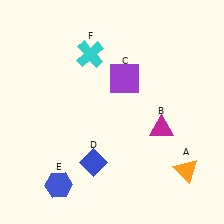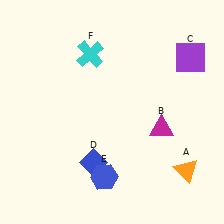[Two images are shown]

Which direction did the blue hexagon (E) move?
The blue hexagon (E) moved right.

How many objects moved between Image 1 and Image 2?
2 objects moved between the two images.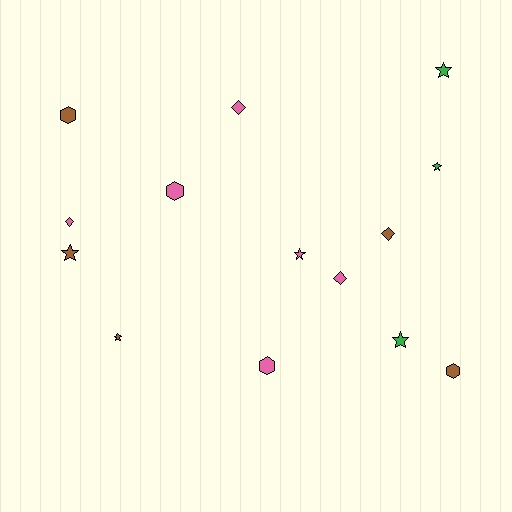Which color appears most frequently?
Pink, with 6 objects.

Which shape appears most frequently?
Star, with 6 objects.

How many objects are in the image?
There are 14 objects.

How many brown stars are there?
There are 2 brown stars.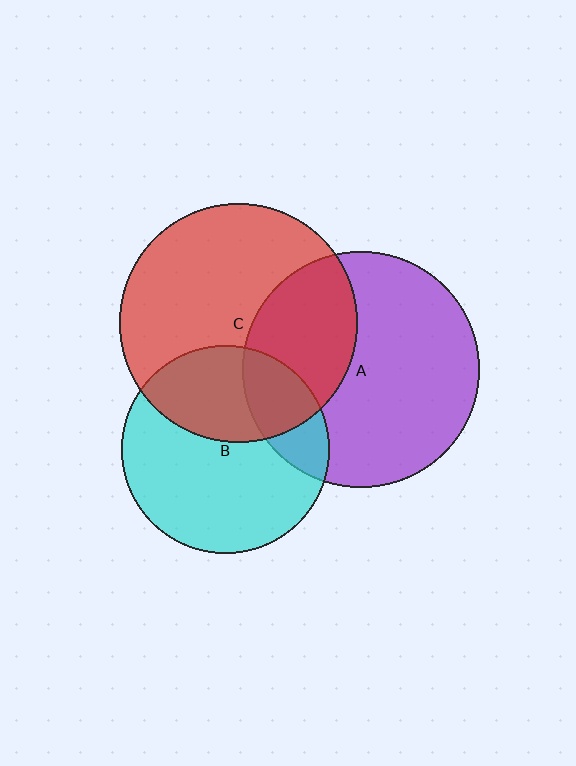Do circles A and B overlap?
Yes.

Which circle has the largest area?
Circle C (red).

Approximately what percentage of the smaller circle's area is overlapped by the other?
Approximately 20%.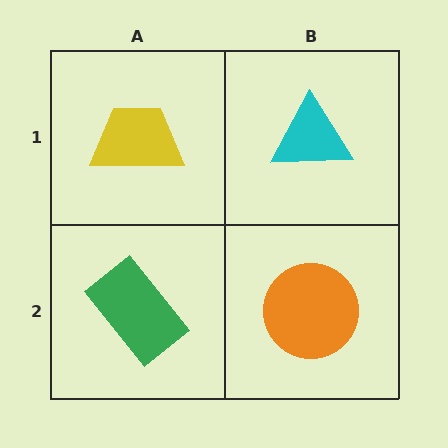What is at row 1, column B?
A cyan triangle.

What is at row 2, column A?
A green rectangle.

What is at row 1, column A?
A yellow trapezoid.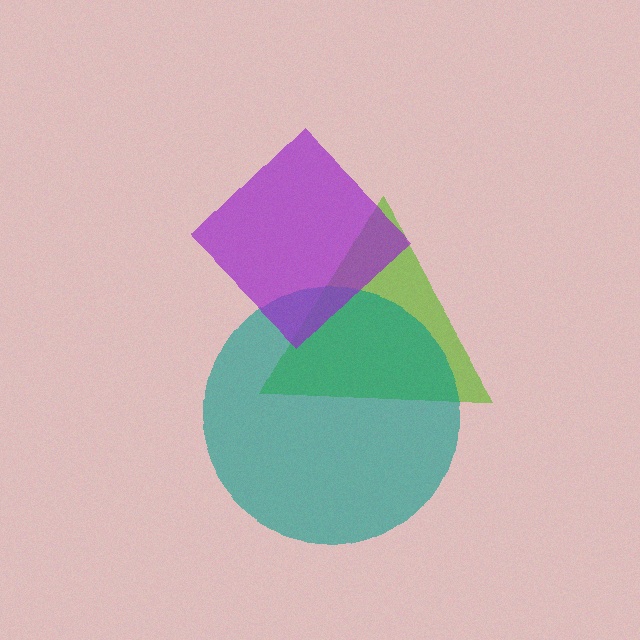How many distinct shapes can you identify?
There are 3 distinct shapes: a lime triangle, a teal circle, a purple diamond.